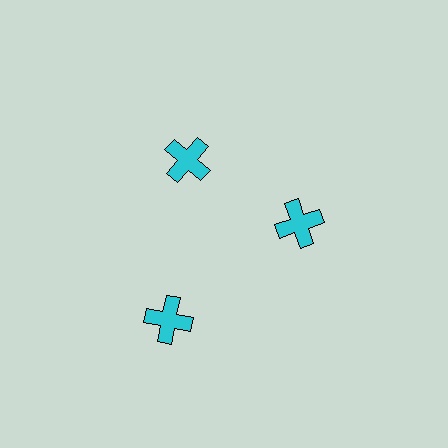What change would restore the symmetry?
The symmetry would be restored by moving it inward, back onto the ring so that all 3 crosses sit at equal angles and equal distance from the center.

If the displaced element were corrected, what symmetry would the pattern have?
It would have 3-fold rotational symmetry — the pattern would map onto itself every 120 degrees.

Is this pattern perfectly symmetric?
No. The 3 cyan crosses are arranged in a ring, but one element near the 7 o'clock position is pushed outward from the center, breaking the 3-fold rotational symmetry.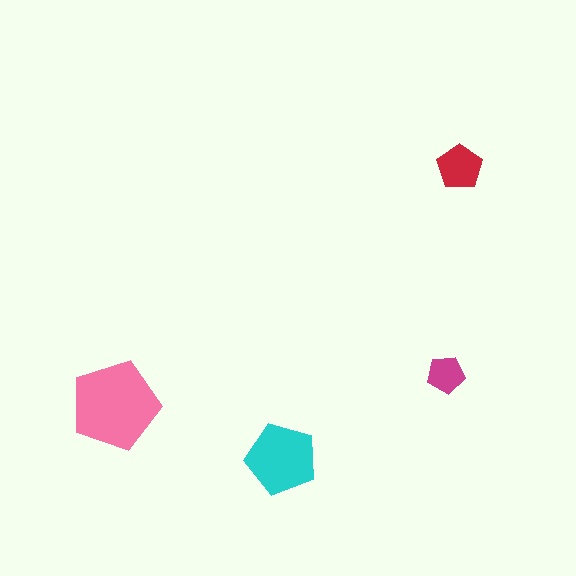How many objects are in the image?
There are 4 objects in the image.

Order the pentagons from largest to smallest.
the pink one, the cyan one, the red one, the magenta one.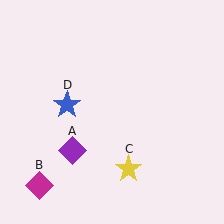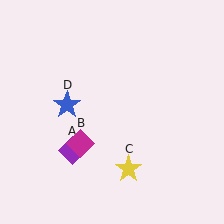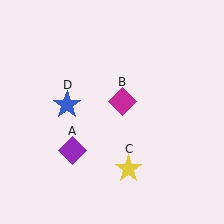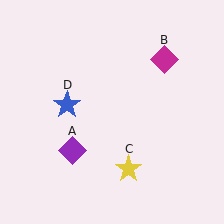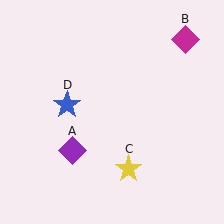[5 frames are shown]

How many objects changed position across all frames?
1 object changed position: magenta diamond (object B).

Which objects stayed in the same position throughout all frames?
Purple diamond (object A) and yellow star (object C) and blue star (object D) remained stationary.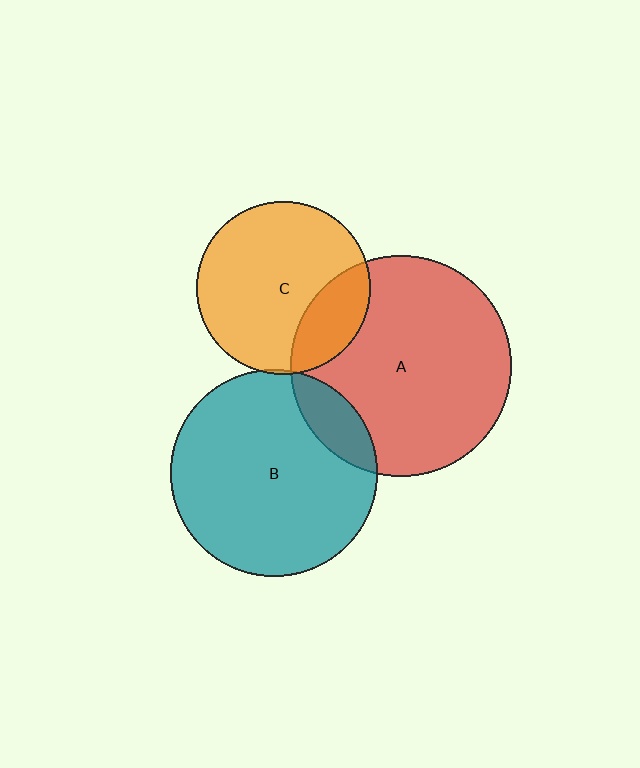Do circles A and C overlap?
Yes.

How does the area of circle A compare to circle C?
Approximately 1.6 times.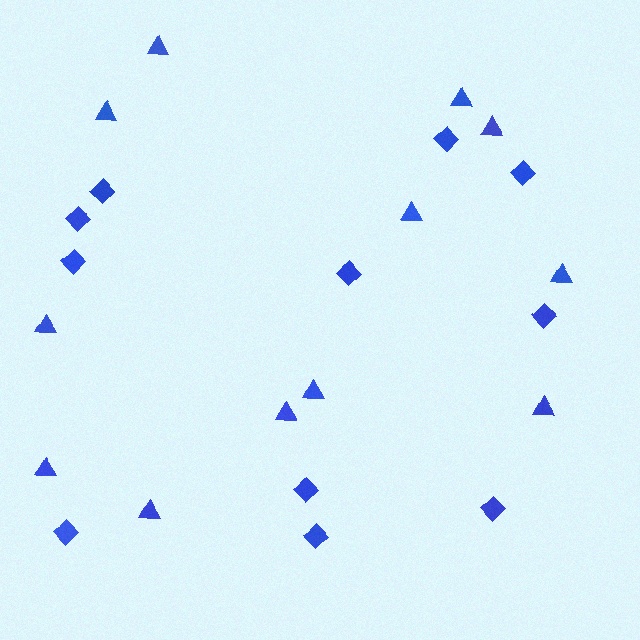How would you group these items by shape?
There are 2 groups: one group of diamonds (11) and one group of triangles (12).